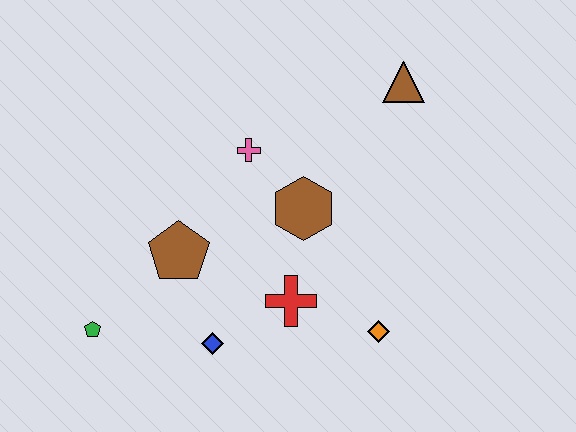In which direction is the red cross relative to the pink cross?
The red cross is below the pink cross.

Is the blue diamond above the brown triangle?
No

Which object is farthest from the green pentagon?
The brown triangle is farthest from the green pentagon.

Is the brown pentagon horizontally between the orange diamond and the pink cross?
No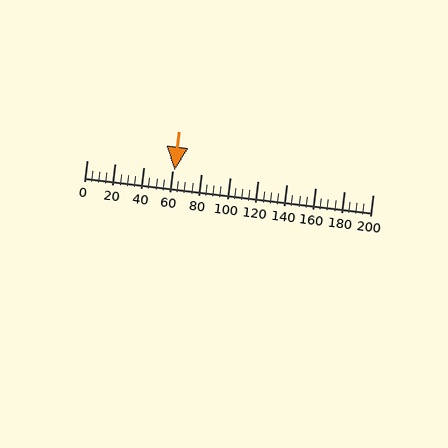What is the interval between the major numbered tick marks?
The major tick marks are spaced 20 units apart.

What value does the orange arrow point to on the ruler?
The orange arrow points to approximately 61.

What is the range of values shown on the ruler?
The ruler shows values from 0 to 200.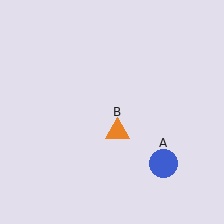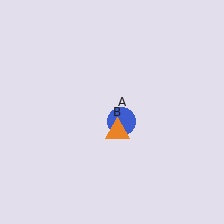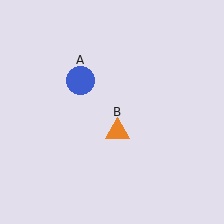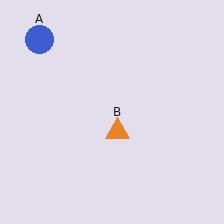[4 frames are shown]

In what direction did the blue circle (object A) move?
The blue circle (object A) moved up and to the left.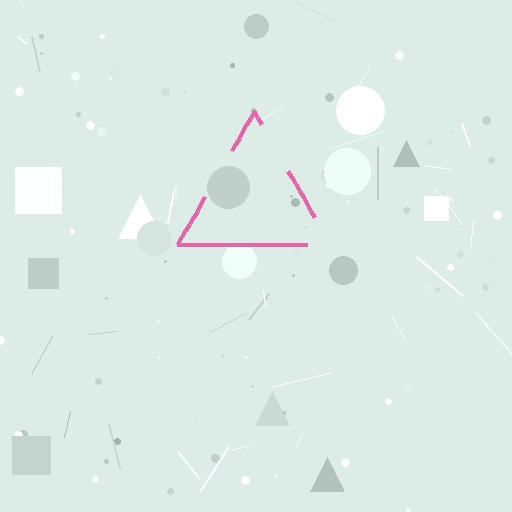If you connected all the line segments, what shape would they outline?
They would outline a triangle.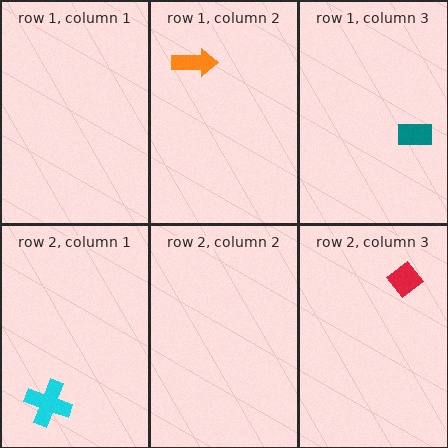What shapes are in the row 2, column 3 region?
The red diamond.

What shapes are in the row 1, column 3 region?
The teal rectangle.